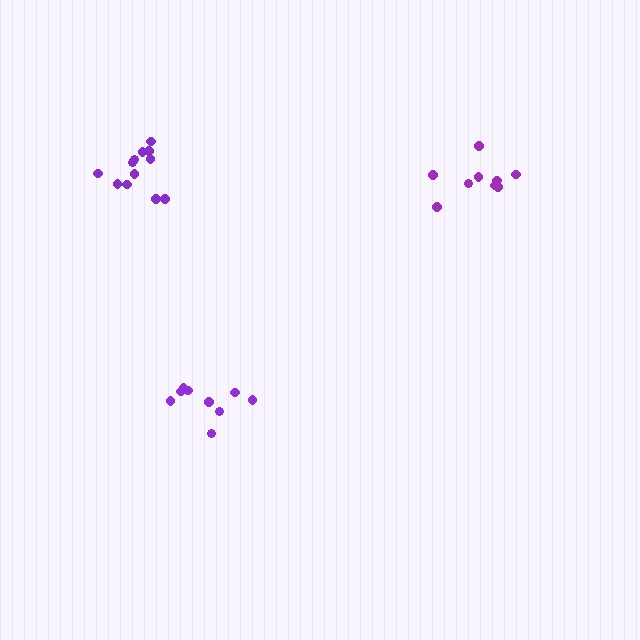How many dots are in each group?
Group 1: 9 dots, Group 2: 12 dots, Group 3: 9 dots (30 total).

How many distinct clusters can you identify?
There are 3 distinct clusters.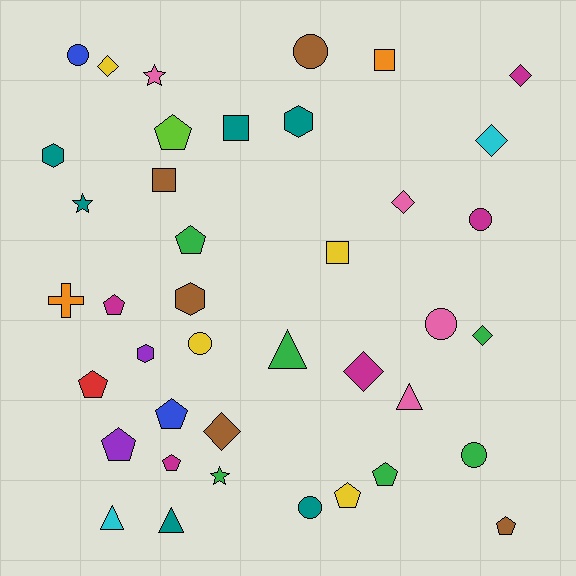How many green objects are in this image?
There are 6 green objects.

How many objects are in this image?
There are 40 objects.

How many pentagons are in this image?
There are 10 pentagons.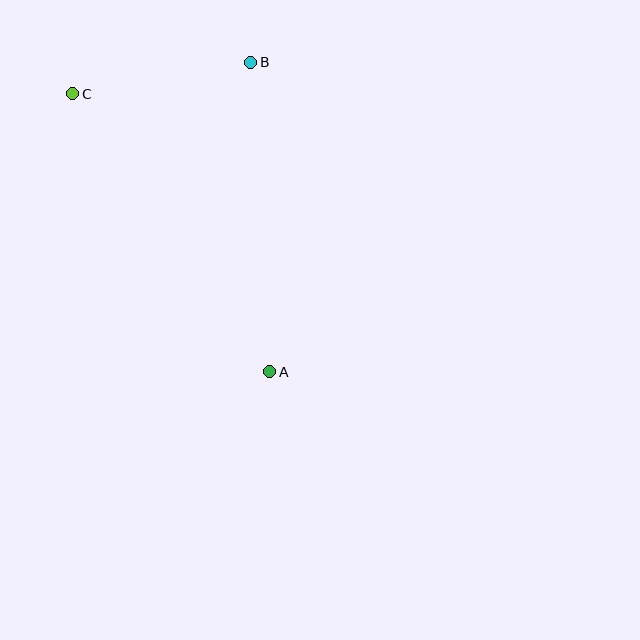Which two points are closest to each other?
Points B and C are closest to each other.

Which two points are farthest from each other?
Points A and C are farthest from each other.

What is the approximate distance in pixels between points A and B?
The distance between A and B is approximately 310 pixels.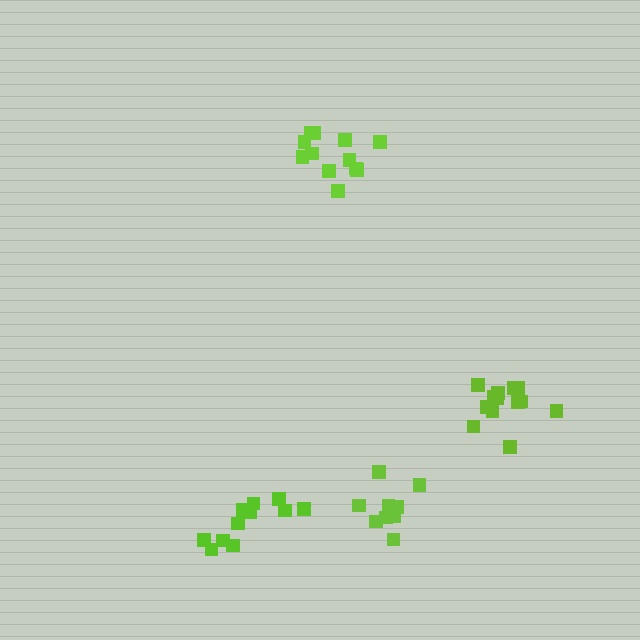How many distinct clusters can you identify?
There are 4 distinct clusters.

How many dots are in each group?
Group 1: 11 dots, Group 2: 13 dots, Group 3: 12 dots, Group 4: 9 dots (45 total).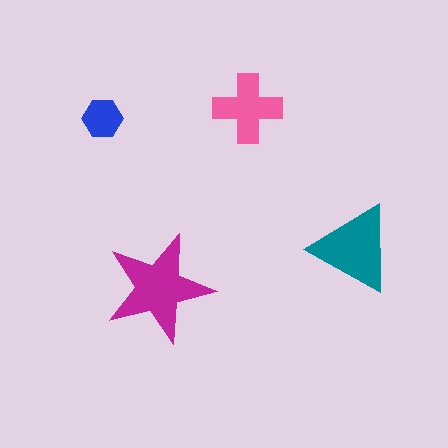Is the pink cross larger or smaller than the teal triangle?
Smaller.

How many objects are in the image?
There are 4 objects in the image.